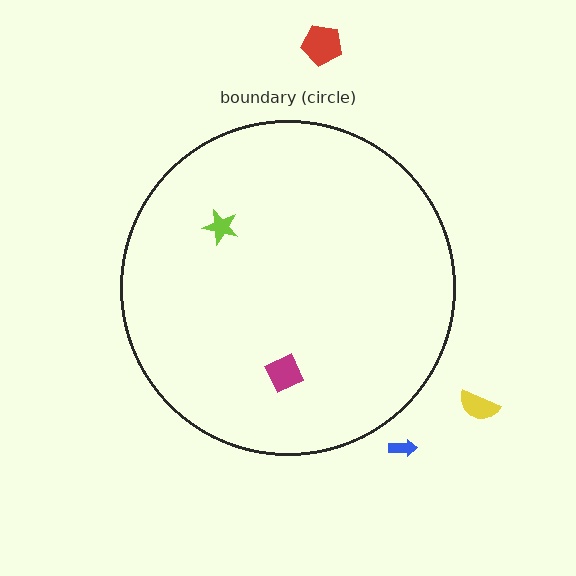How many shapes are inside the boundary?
2 inside, 3 outside.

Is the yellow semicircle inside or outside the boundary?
Outside.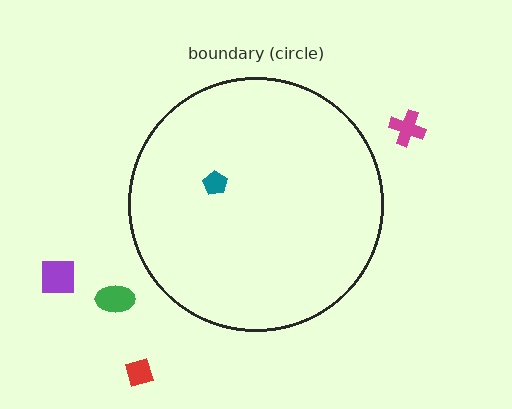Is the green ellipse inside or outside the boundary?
Outside.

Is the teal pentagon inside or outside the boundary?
Inside.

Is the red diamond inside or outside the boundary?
Outside.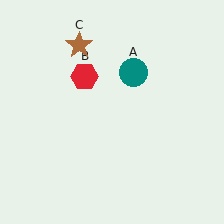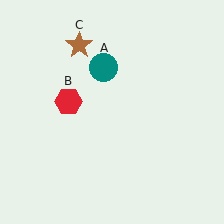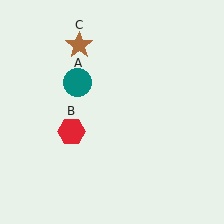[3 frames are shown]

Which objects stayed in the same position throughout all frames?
Brown star (object C) remained stationary.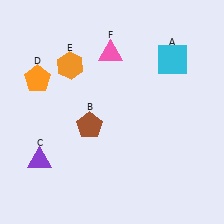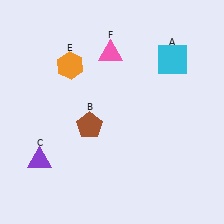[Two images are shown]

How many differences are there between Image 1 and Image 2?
There is 1 difference between the two images.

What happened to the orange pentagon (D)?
The orange pentagon (D) was removed in Image 2. It was in the top-left area of Image 1.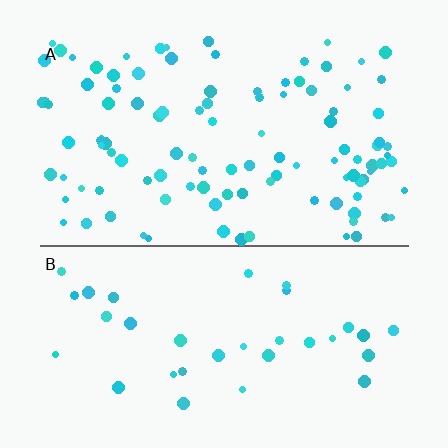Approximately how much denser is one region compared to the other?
Approximately 3.1× — region A over region B.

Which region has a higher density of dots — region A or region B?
A (the top).